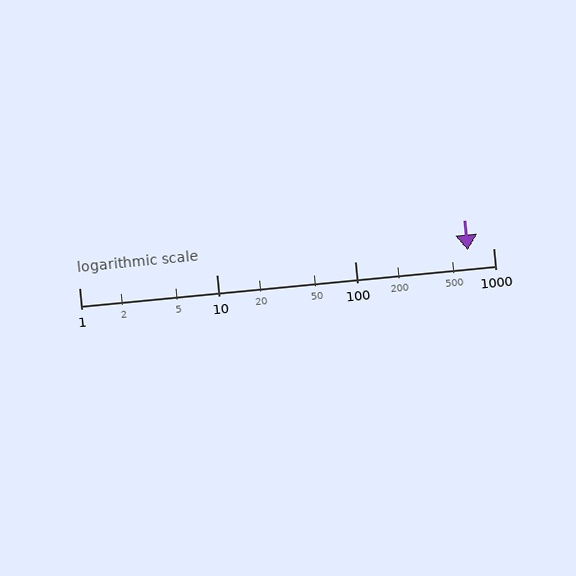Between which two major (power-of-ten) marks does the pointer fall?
The pointer is between 100 and 1000.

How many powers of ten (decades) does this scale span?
The scale spans 3 decades, from 1 to 1000.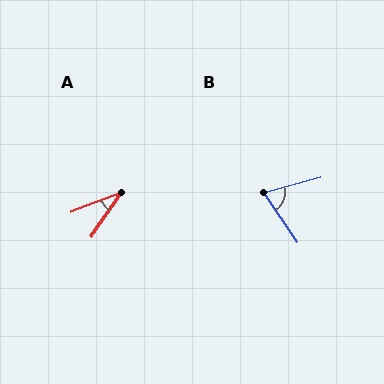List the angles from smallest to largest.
A (34°), B (71°).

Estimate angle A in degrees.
Approximately 34 degrees.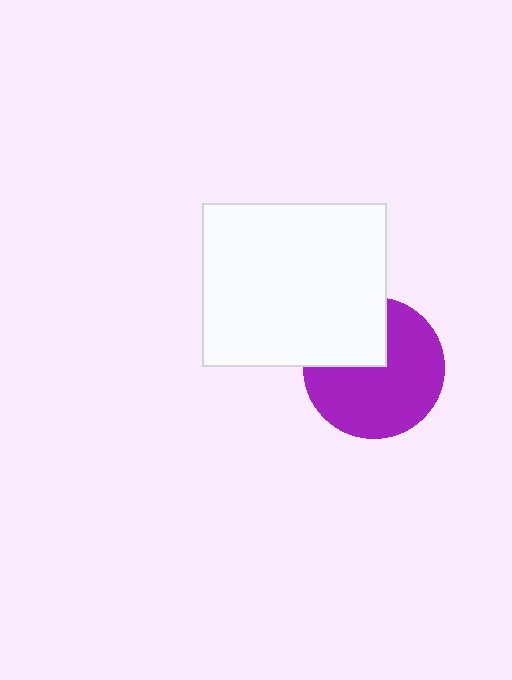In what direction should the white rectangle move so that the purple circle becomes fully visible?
The white rectangle should move toward the upper-left. That is the shortest direction to clear the overlap and leave the purple circle fully visible.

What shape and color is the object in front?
The object in front is a white rectangle.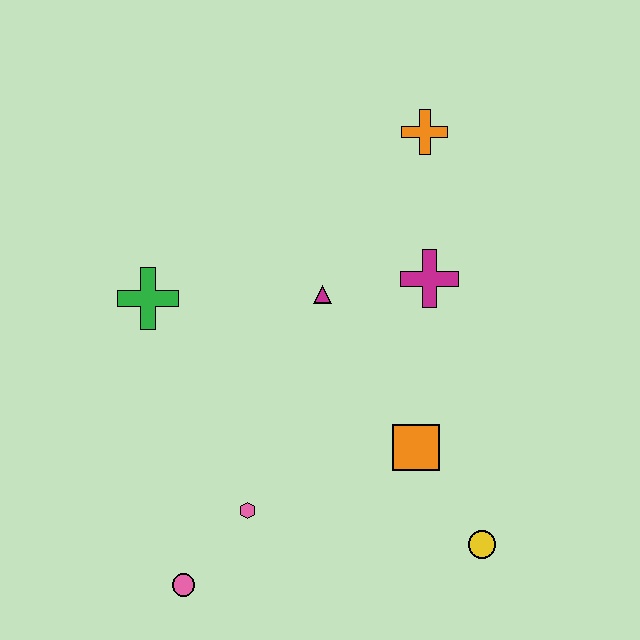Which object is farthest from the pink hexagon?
The orange cross is farthest from the pink hexagon.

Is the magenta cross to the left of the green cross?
No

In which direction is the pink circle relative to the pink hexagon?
The pink circle is below the pink hexagon.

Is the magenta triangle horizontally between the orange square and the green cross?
Yes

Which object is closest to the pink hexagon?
The pink circle is closest to the pink hexagon.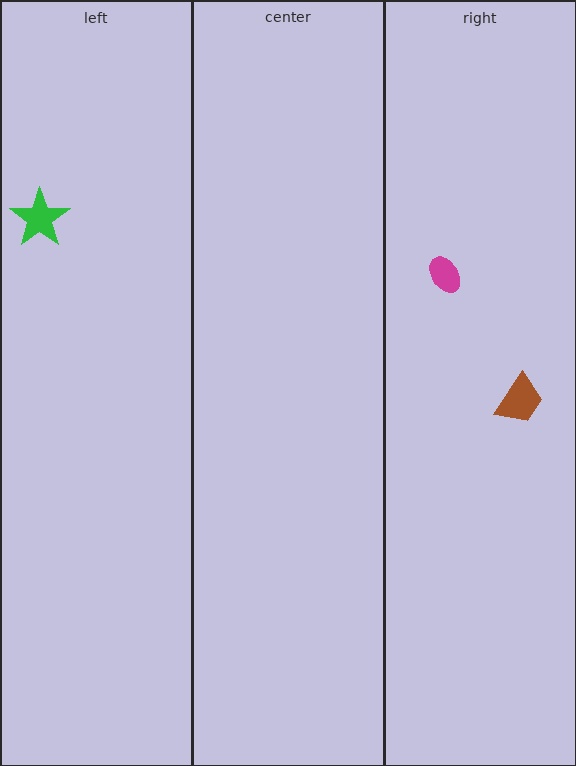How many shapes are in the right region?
2.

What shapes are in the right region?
The magenta ellipse, the brown trapezoid.